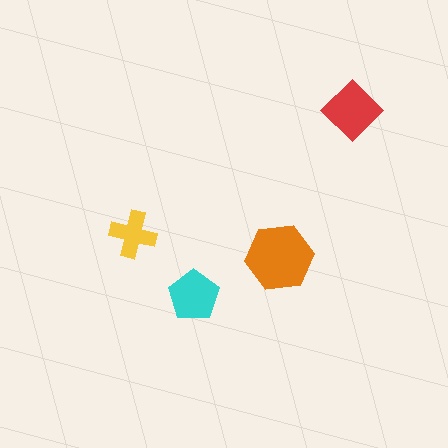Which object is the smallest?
The yellow cross.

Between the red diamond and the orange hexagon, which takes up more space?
The orange hexagon.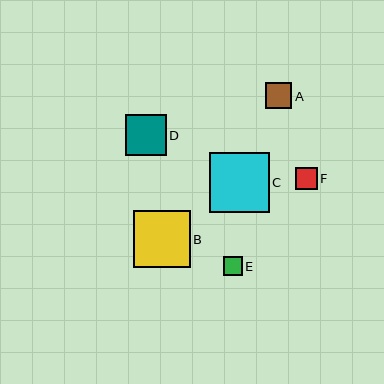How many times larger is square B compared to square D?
Square B is approximately 1.4 times the size of square D.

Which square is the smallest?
Square E is the smallest with a size of approximately 19 pixels.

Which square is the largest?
Square C is the largest with a size of approximately 60 pixels.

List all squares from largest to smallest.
From largest to smallest: C, B, D, A, F, E.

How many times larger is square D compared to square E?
Square D is approximately 2.1 times the size of square E.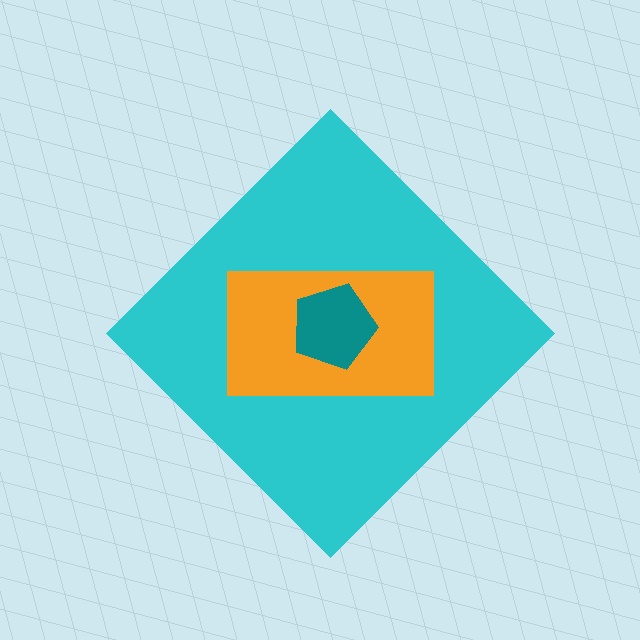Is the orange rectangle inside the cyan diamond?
Yes.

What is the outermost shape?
The cyan diamond.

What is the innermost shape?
The teal pentagon.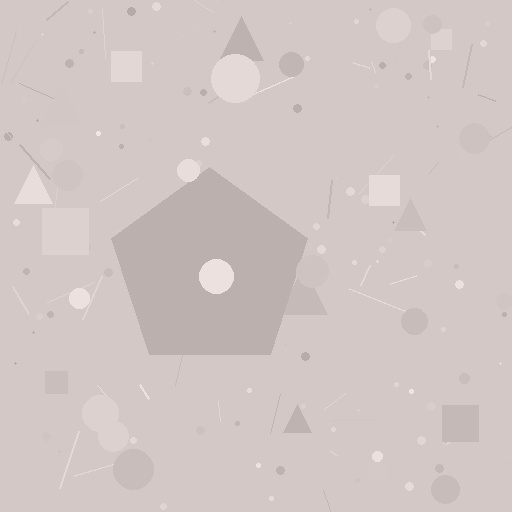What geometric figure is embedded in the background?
A pentagon is embedded in the background.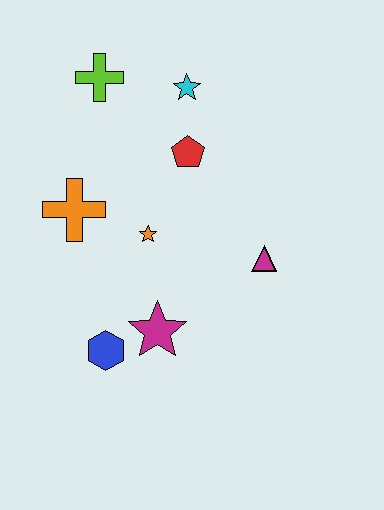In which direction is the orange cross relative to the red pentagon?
The orange cross is to the left of the red pentagon.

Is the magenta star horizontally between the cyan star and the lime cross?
Yes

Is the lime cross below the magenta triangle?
No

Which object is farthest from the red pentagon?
The blue hexagon is farthest from the red pentagon.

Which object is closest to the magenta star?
The blue hexagon is closest to the magenta star.